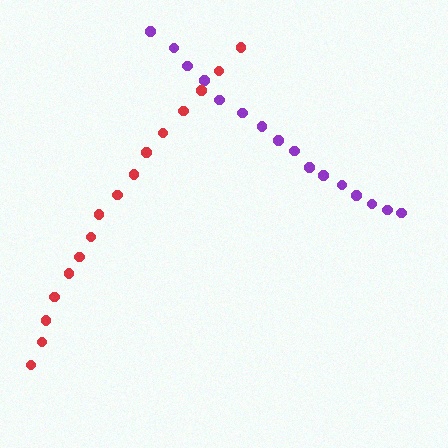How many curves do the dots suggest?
There are 2 distinct paths.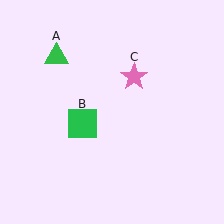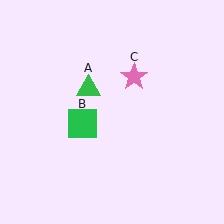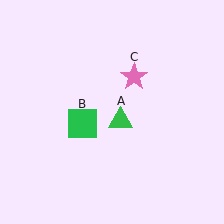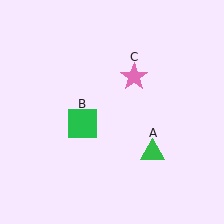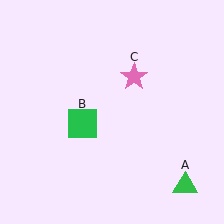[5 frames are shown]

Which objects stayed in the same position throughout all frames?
Green square (object B) and pink star (object C) remained stationary.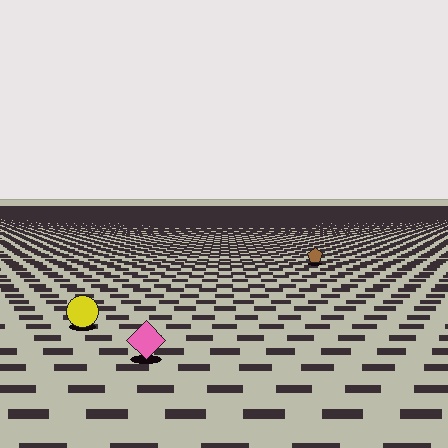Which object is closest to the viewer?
The pink diamond is closest. The texture marks near it are larger and more spread out.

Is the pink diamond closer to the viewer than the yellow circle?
Yes. The pink diamond is closer — you can tell from the texture gradient: the ground texture is coarser near it.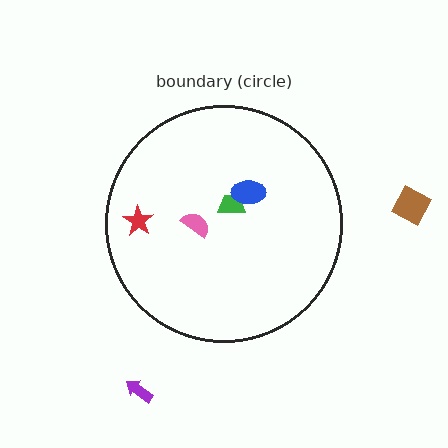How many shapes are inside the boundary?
4 inside, 2 outside.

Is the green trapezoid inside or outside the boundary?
Inside.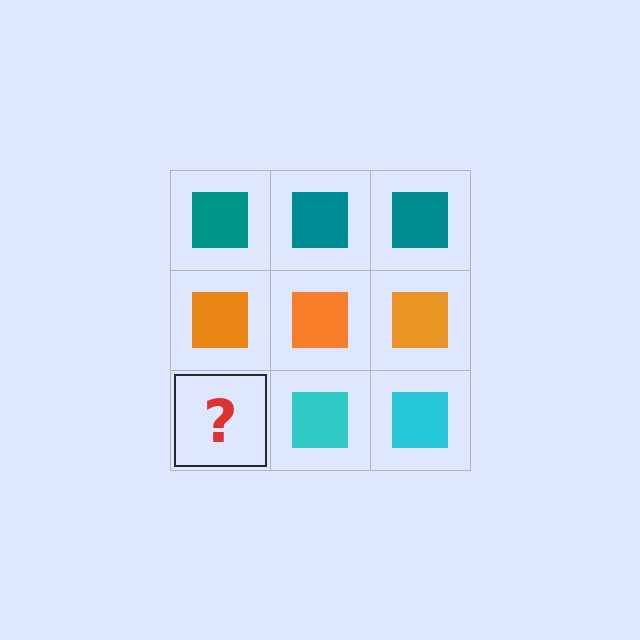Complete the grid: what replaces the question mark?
The question mark should be replaced with a cyan square.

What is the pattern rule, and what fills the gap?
The rule is that each row has a consistent color. The gap should be filled with a cyan square.